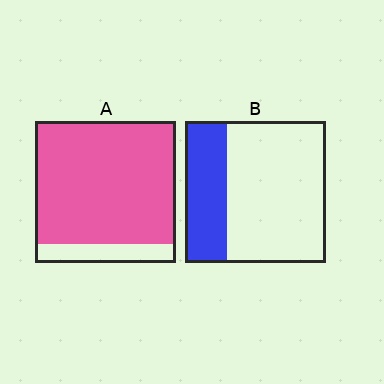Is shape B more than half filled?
No.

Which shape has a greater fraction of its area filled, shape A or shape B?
Shape A.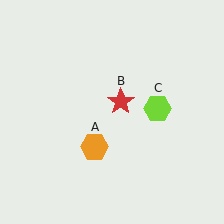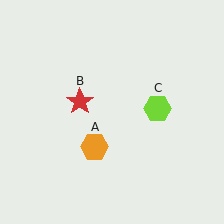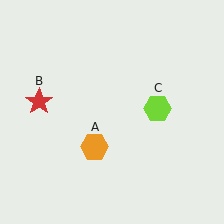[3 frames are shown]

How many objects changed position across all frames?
1 object changed position: red star (object B).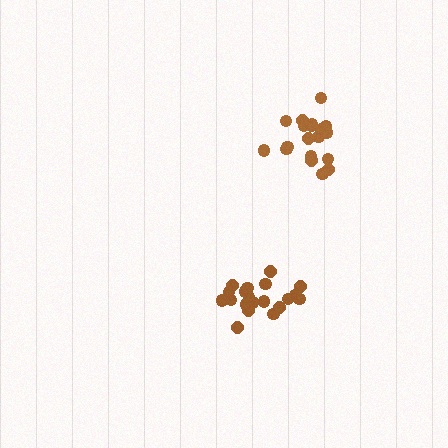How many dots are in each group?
Group 1: 21 dots, Group 2: 20 dots (41 total).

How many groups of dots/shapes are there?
There are 2 groups.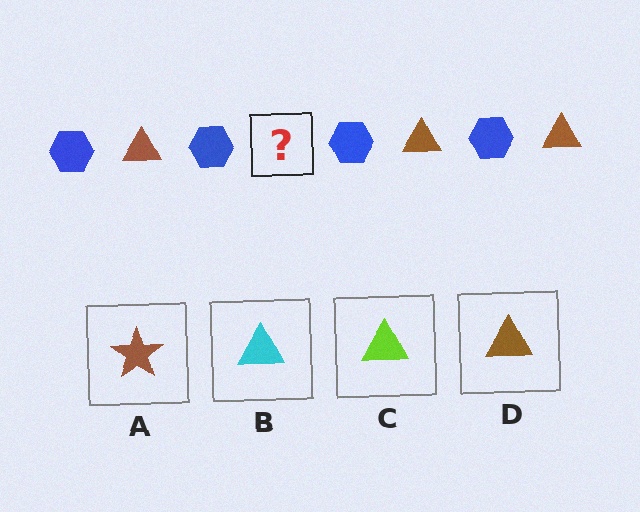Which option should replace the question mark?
Option D.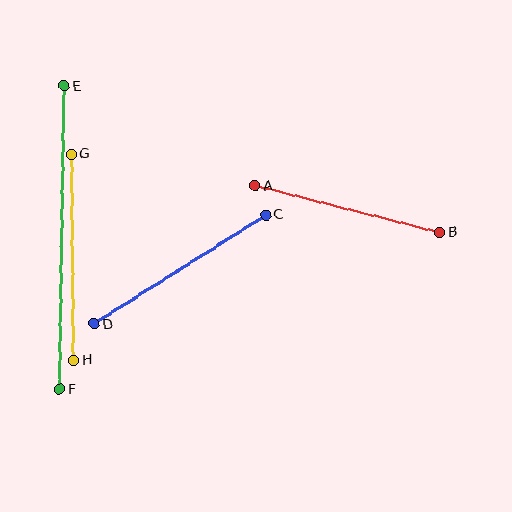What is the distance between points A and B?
The distance is approximately 191 pixels.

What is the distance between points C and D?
The distance is approximately 203 pixels.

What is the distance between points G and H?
The distance is approximately 206 pixels.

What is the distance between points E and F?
The distance is approximately 304 pixels.